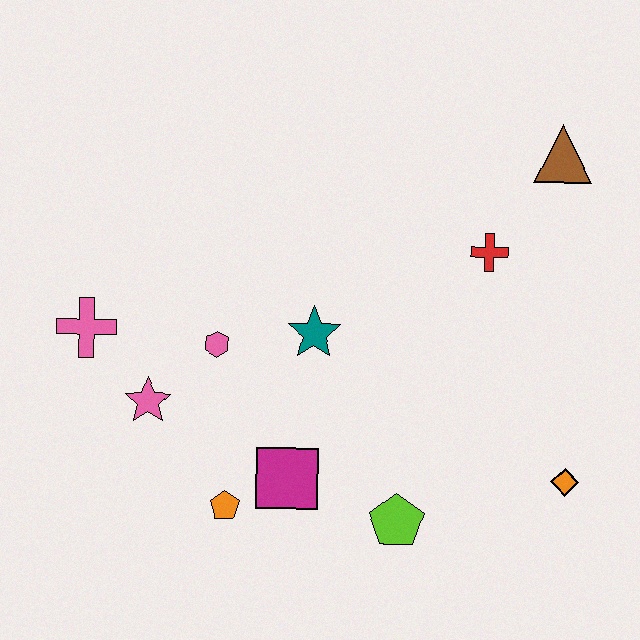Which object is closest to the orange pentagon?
The magenta square is closest to the orange pentagon.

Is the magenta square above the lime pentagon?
Yes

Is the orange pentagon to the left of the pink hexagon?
No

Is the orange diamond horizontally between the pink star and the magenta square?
No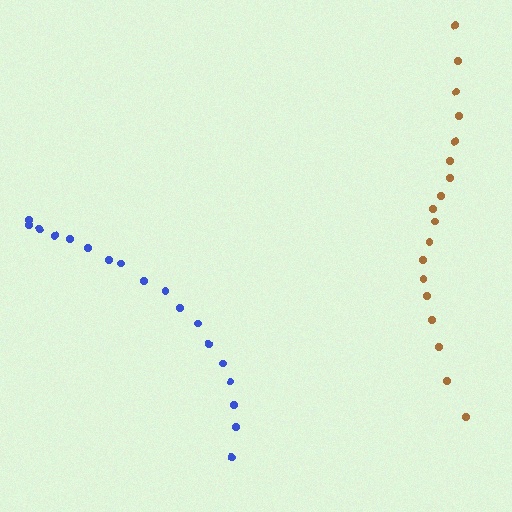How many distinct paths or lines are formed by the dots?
There are 2 distinct paths.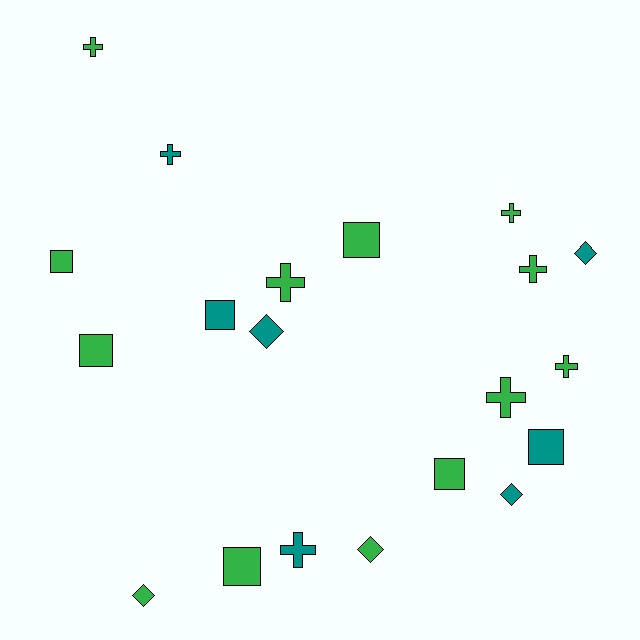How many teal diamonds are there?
There are 3 teal diamonds.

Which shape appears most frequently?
Cross, with 8 objects.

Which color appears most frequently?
Green, with 13 objects.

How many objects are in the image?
There are 20 objects.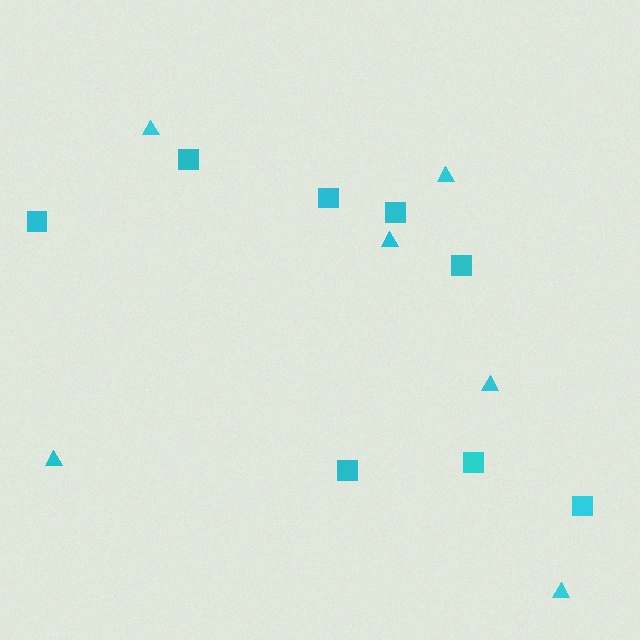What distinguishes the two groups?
There are 2 groups: one group of triangles (6) and one group of squares (8).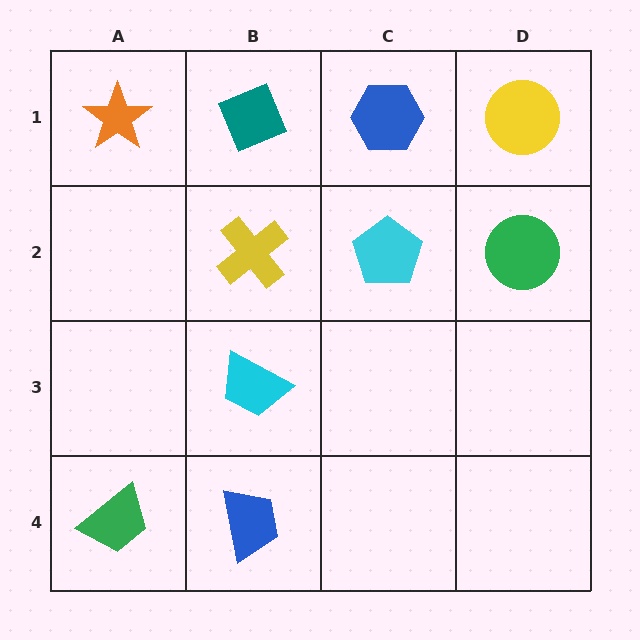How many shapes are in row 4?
2 shapes.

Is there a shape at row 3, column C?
No, that cell is empty.